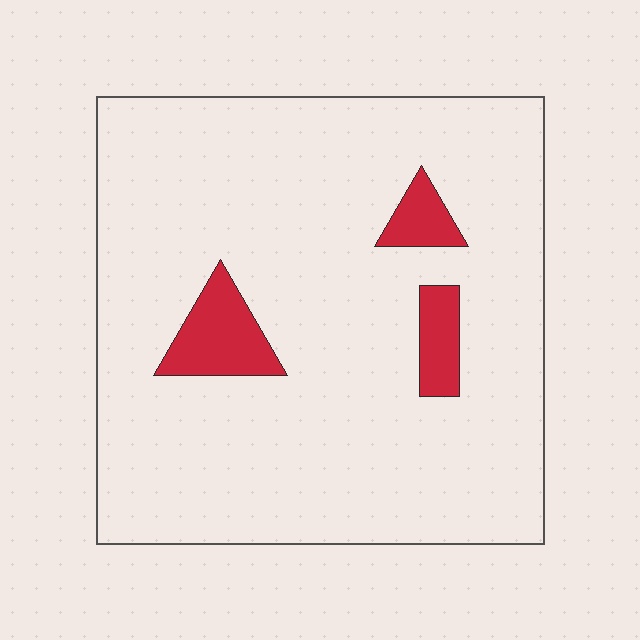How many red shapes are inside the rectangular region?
3.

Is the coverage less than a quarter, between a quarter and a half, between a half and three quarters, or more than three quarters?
Less than a quarter.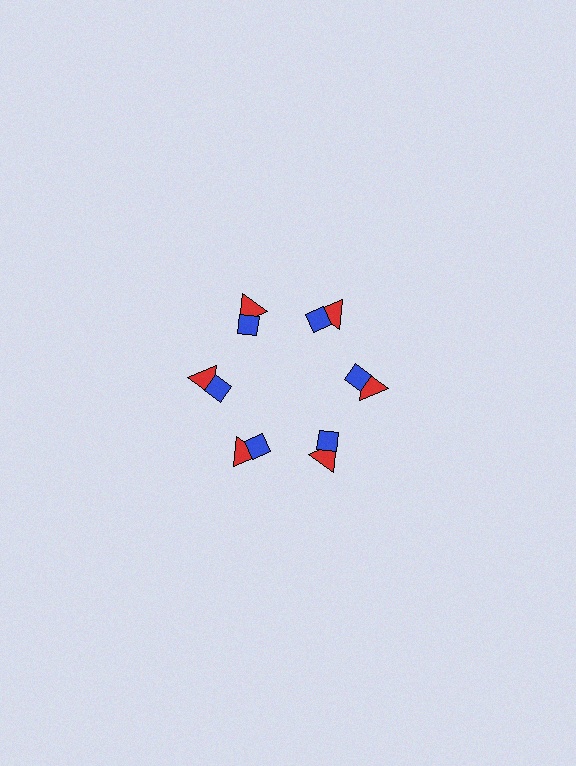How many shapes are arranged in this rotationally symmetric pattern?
There are 12 shapes, arranged in 6 groups of 2.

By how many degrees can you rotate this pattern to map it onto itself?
The pattern maps onto itself every 60 degrees of rotation.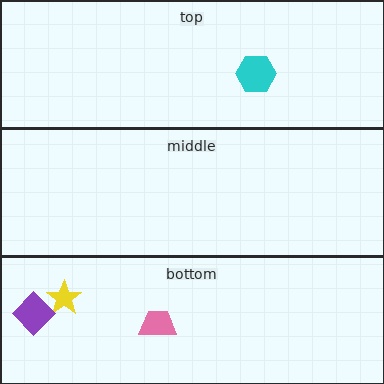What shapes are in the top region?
The cyan hexagon.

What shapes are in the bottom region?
The pink trapezoid, the yellow star, the purple diamond.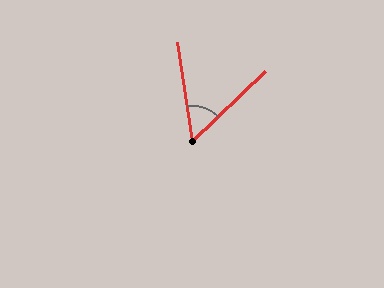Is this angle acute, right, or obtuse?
It is acute.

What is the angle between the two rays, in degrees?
Approximately 55 degrees.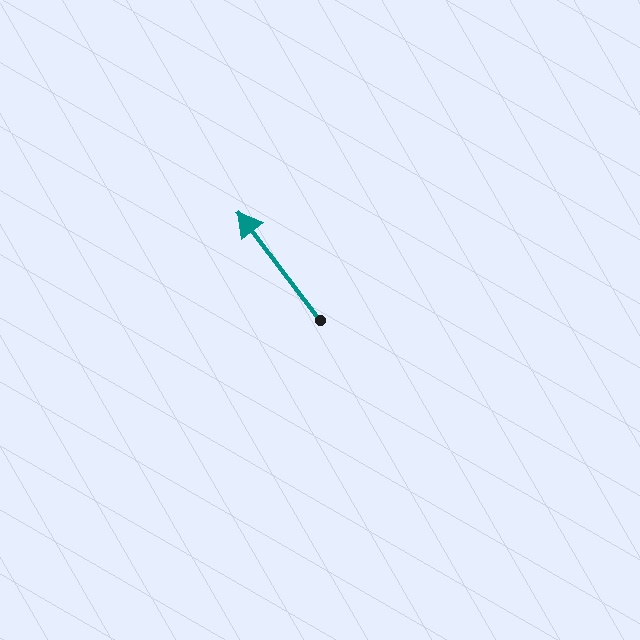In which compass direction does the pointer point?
Northwest.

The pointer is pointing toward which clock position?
Roughly 11 o'clock.